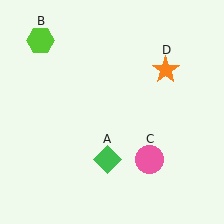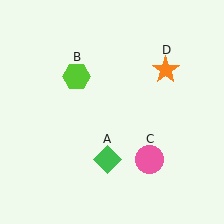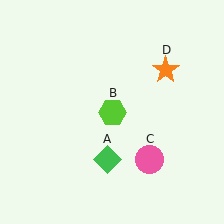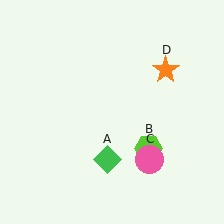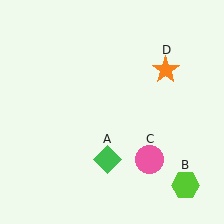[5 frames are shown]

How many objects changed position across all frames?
1 object changed position: lime hexagon (object B).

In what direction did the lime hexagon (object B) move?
The lime hexagon (object B) moved down and to the right.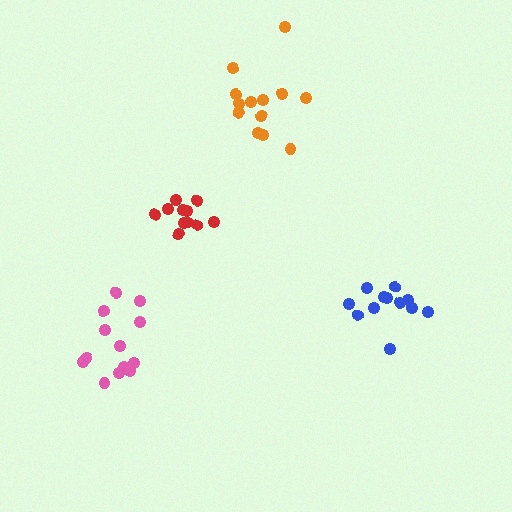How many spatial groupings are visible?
There are 4 spatial groupings.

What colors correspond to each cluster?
The clusters are colored: orange, pink, red, blue.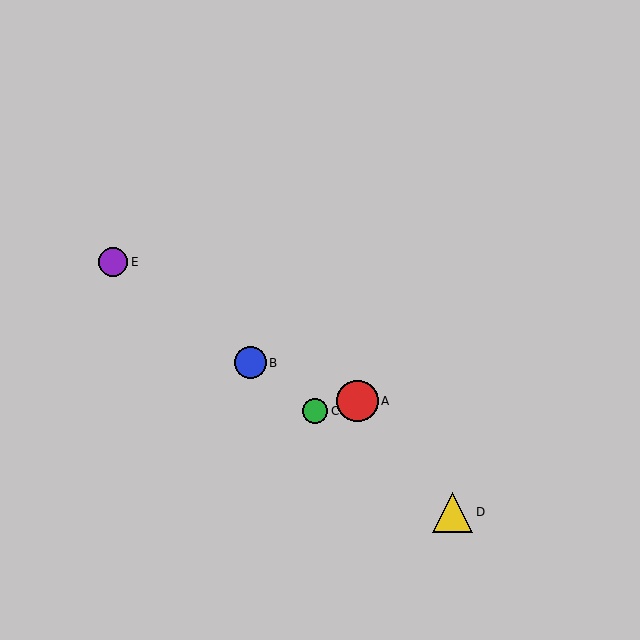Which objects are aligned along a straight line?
Objects B, C, D, E are aligned along a straight line.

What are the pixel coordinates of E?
Object E is at (113, 262).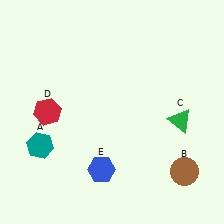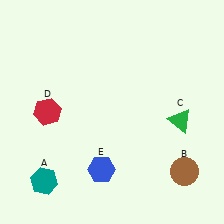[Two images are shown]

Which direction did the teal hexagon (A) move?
The teal hexagon (A) moved down.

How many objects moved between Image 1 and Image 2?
1 object moved between the two images.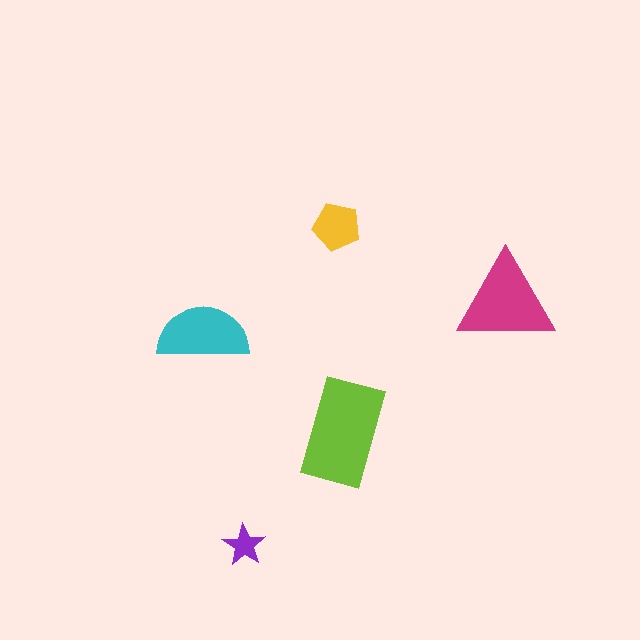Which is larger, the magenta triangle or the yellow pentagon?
The magenta triangle.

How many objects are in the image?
There are 5 objects in the image.